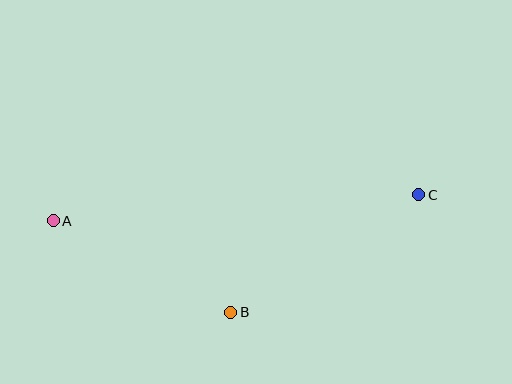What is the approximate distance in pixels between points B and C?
The distance between B and C is approximately 222 pixels.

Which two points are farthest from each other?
Points A and C are farthest from each other.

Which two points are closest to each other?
Points A and B are closest to each other.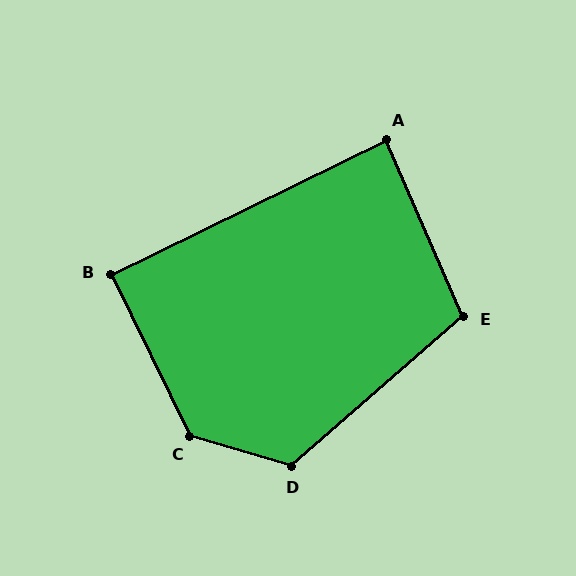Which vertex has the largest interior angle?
C, at approximately 132 degrees.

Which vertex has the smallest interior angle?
A, at approximately 88 degrees.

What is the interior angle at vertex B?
Approximately 90 degrees (approximately right).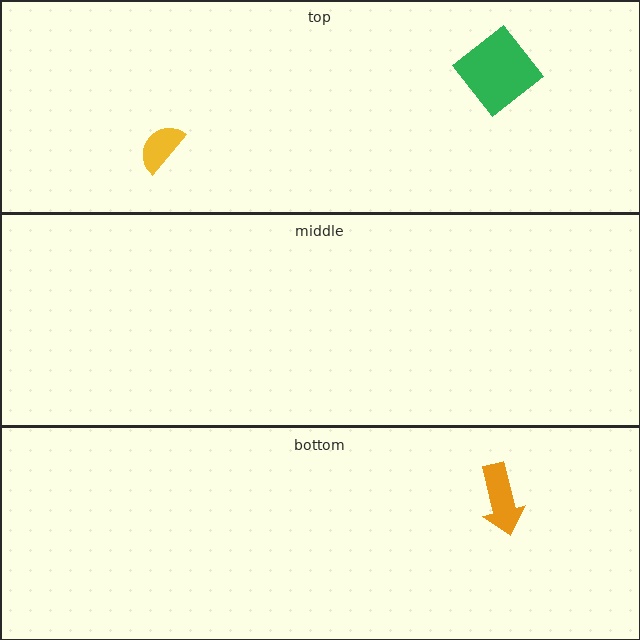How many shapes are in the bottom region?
1.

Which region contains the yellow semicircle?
The top region.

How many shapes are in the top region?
2.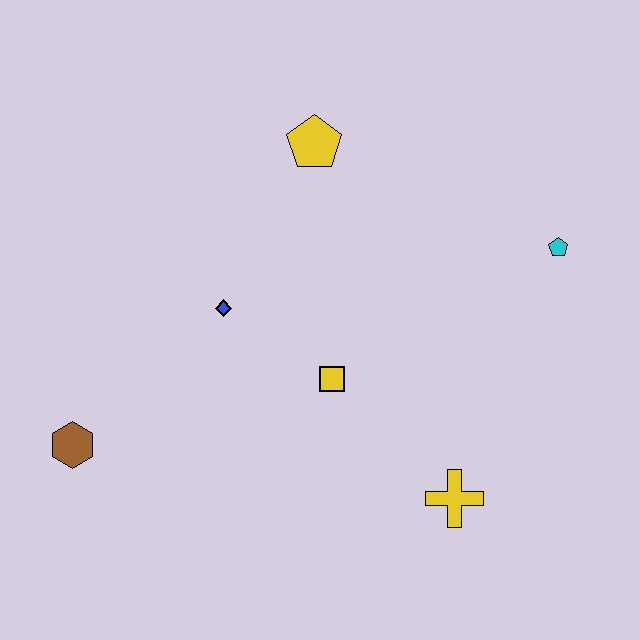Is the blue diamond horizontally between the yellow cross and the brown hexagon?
Yes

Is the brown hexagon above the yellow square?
No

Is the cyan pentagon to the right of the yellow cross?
Yes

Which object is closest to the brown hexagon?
The blue diamond is closest to the brown hexagon.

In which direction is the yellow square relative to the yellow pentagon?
The yellow square is below the yellow pentagon.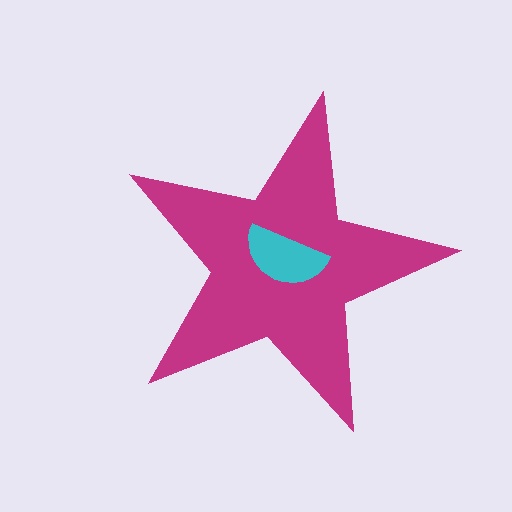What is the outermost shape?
The magenta star.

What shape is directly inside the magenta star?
The cyan semicircle.